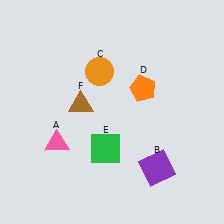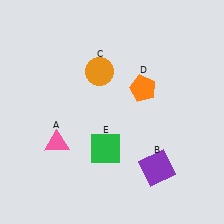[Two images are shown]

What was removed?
The brown triangle (F) was removed in Image 2.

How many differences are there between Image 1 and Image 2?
There is 1 difference between the two images.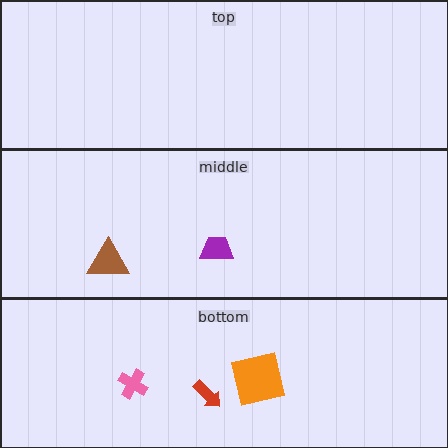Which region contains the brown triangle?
The middle region.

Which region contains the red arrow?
The bottom region.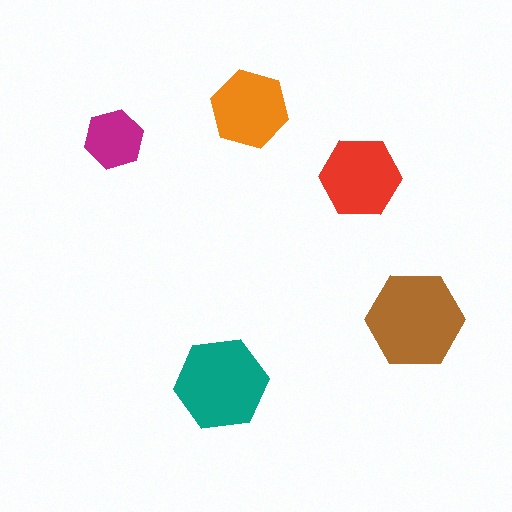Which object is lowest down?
The teal hexagon is bottommost.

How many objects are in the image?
There are 5 objects in the image.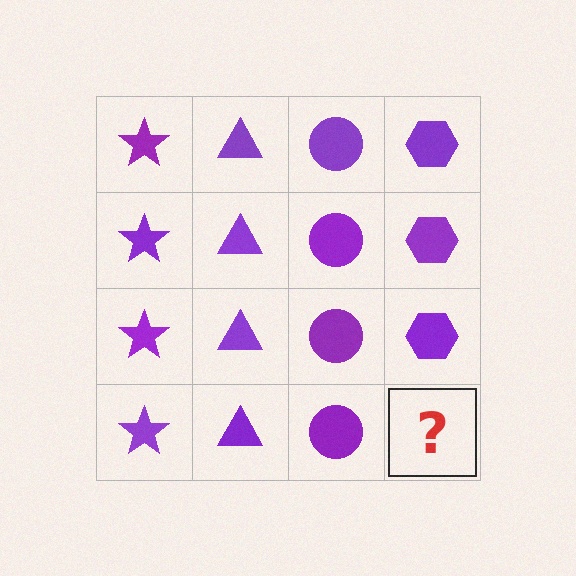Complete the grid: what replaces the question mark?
The question mark should be replaced with a purple hexagon.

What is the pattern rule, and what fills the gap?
The rule is that each column has a consistent shape. The gap should be filled with a purple hexagon.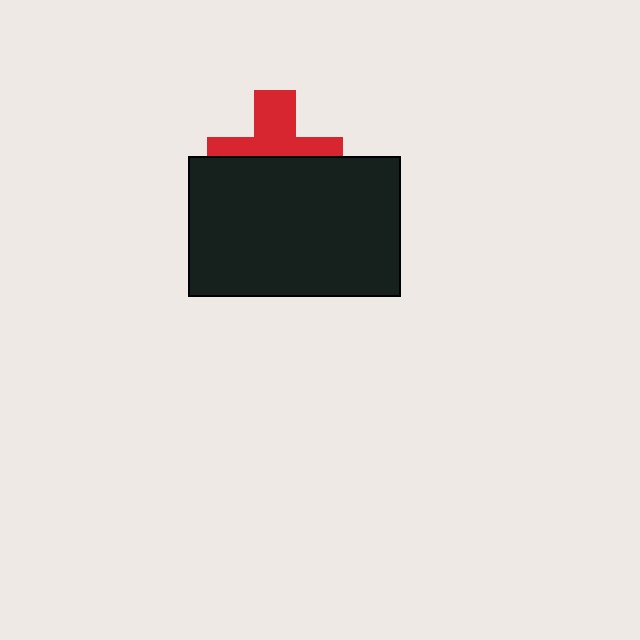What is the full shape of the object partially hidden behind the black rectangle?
The partially hidden object is a red cross.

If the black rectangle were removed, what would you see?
You would see the complete red cross.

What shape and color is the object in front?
The object in front is a black rectangle.